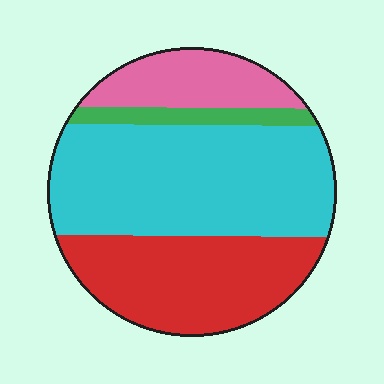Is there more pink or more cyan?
Cyan.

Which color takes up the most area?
Cyan, at roughly 45%.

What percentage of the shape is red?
Red covers around 30% of the shape.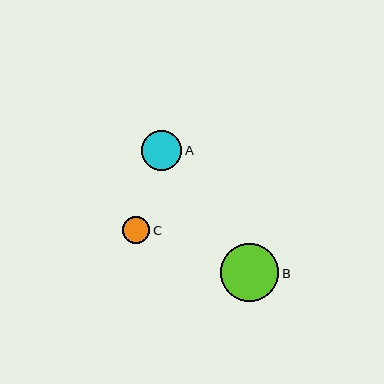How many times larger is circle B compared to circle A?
Circle B is approximately 1.5 times the size of circle A.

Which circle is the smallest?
Circle C is the smallest with a size of approximately 27 pixels.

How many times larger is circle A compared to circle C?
Circle A is approximately 1.5 times the size of circle C.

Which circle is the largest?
Circle B is the largest with a size of approximately 59 pixels.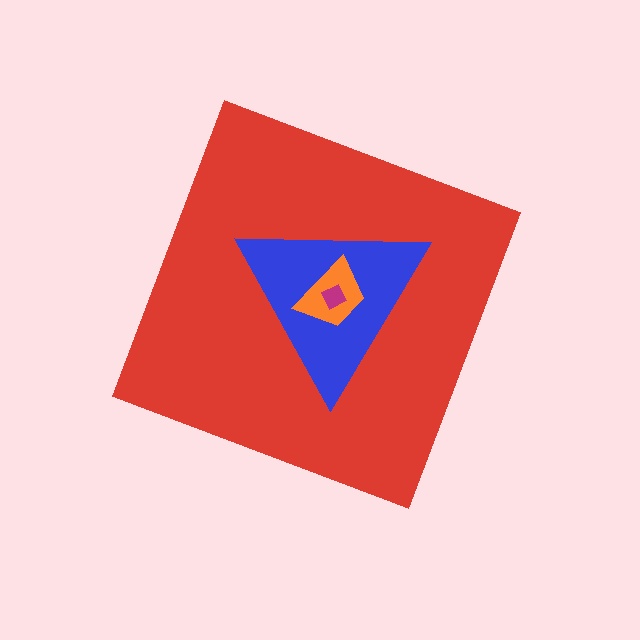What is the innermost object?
The magenta square.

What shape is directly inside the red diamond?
The blue triangle.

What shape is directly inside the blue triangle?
The orange trapezoid.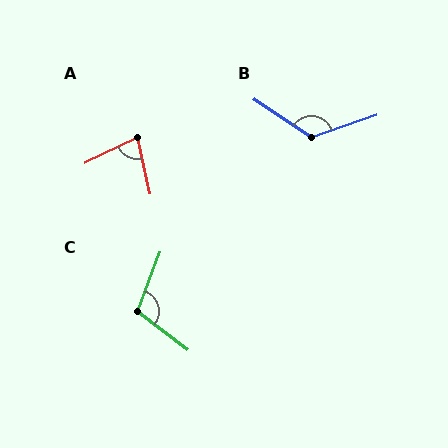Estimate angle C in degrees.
Approximately 106 degrees.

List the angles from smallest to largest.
A (76°), C (106°), B (127°).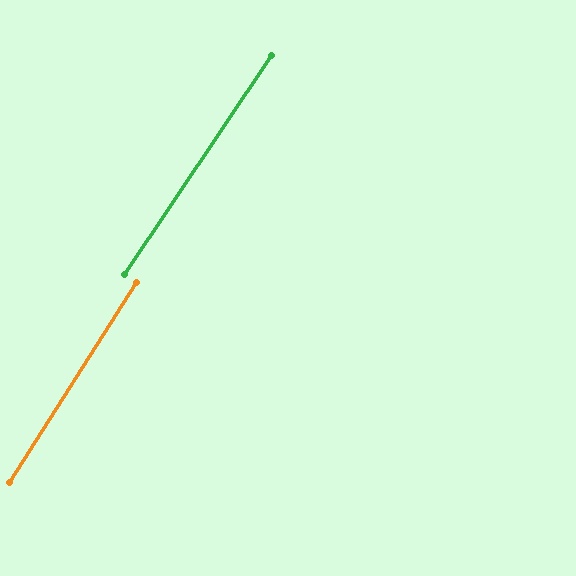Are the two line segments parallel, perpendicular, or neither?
Parallel — their directions differ by only 1.8°.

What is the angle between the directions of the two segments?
Approximately 2 degrees.